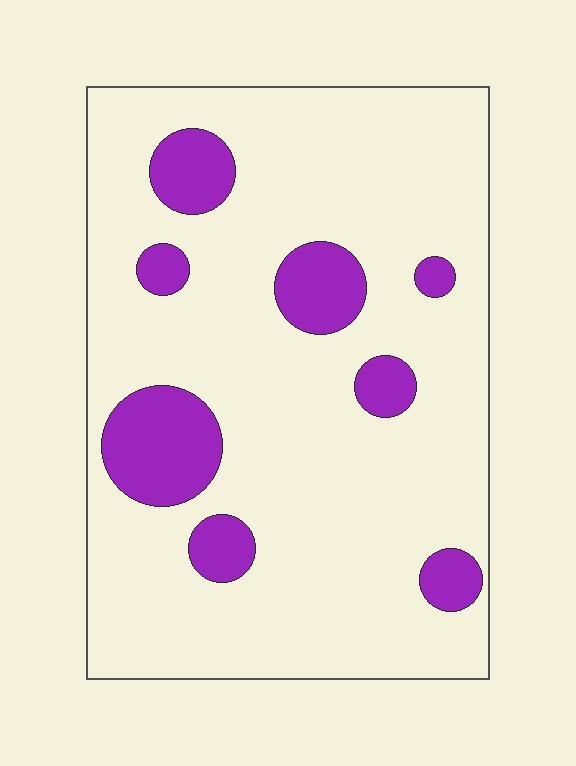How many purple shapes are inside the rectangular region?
8.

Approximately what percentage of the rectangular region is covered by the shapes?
Approximately 15%.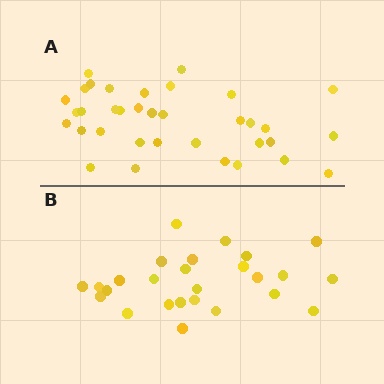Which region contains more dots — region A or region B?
Region A (the top region) has more dots.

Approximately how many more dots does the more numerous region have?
Region A has roughly 8 or so more dots than region B.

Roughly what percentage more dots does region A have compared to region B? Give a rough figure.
About 35% more.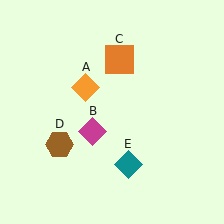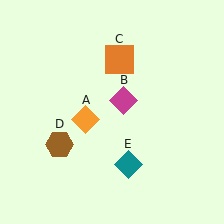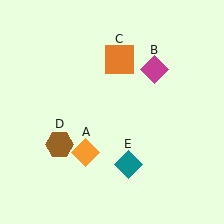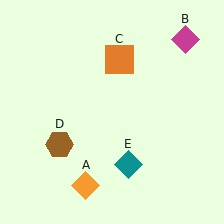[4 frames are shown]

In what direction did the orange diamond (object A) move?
The orange diamond (object A) moved down.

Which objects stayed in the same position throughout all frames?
Orange square (object C) and brown hexagon (object D) and teal diamond (object E) remained stationary.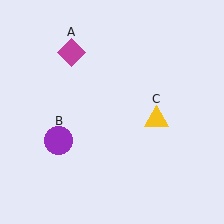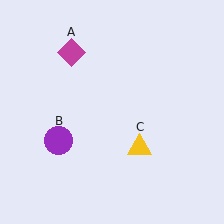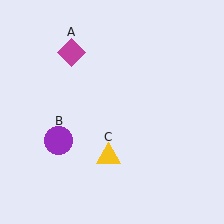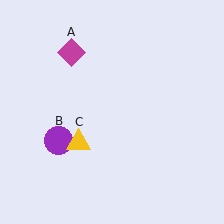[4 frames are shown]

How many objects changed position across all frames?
1 object changed position: yellow triangle (object C).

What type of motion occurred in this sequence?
The yellow triangle (object C) rotated clockwise around the center of the scene.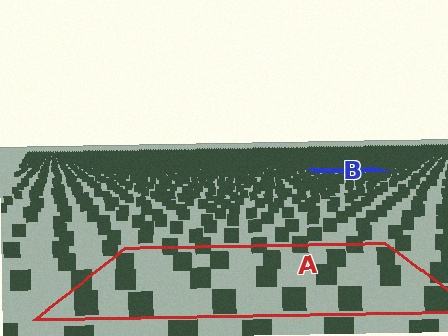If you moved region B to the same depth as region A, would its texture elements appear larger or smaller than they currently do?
They would appear larger. At a closer depth, the same texture elements are projected at a bigger on-screen size.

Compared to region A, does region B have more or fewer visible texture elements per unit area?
Region B has more texture elements per unit area — they are packed more densely because it is farther away.